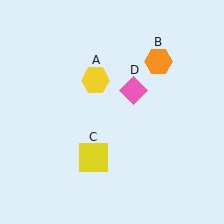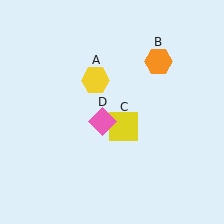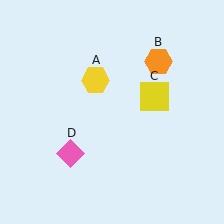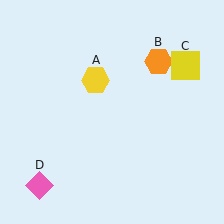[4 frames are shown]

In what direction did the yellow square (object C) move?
The yellow square (object C) moved up and to the right.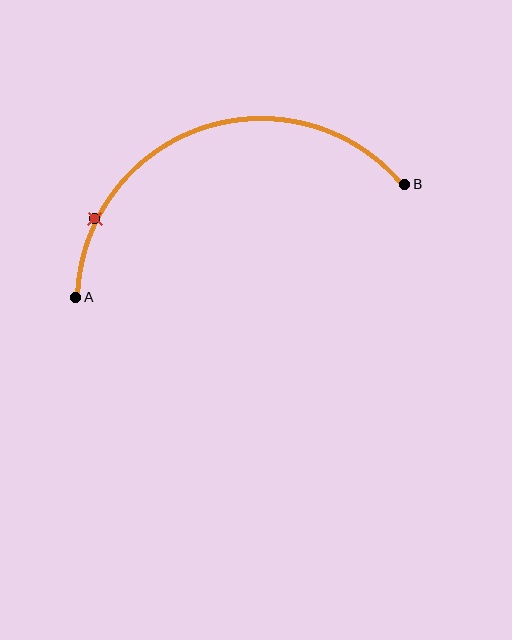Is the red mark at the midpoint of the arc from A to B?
No. The red mark lies on the arc but is closer to endpoint A. The arc midpoint would be at the point on the curve equidistant along the arc from both A and B.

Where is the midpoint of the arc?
The arc midpoint is the point on the curve farthest from the straight line joining A and B. It sits above that line.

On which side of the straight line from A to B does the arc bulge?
The arc bulges above the straight line connecting A and B.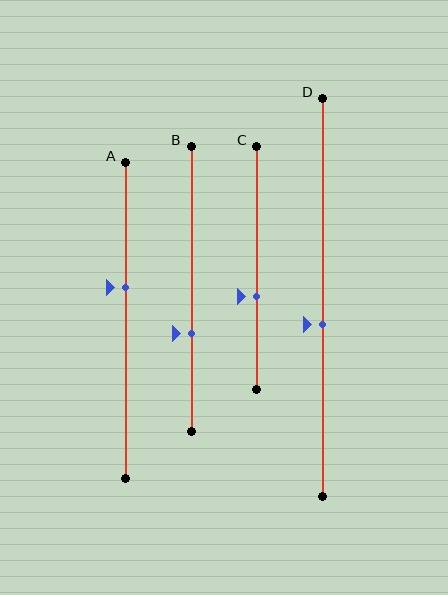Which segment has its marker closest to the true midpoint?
Segment D has its marker closest to the true midpoint.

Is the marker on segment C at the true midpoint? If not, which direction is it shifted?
No, the marker on segment C is shifted downward by about 12% of the segment length.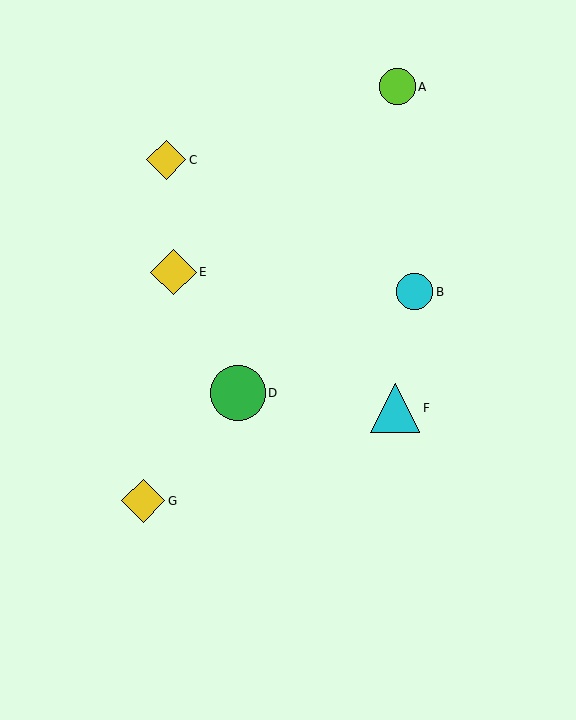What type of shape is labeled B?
Shape B is a cyan circle.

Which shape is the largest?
The green circle (labeled D) is the largest.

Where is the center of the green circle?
The center of the green circle is at (238, 393).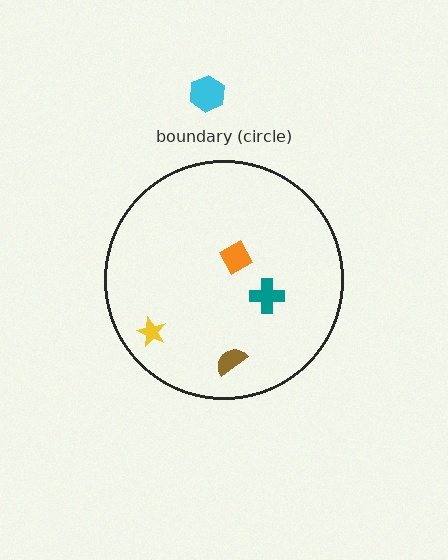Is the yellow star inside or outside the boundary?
Inside.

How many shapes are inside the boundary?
4 inside, 1 outside.